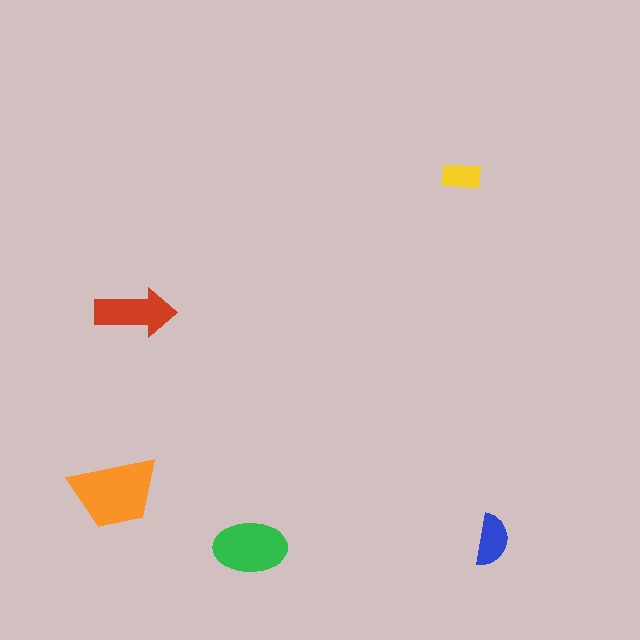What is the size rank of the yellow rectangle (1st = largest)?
5th.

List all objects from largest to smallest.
The orange trapezoid, the green ellipse, the red arrow, the blue semicircle, the yellow rectangle.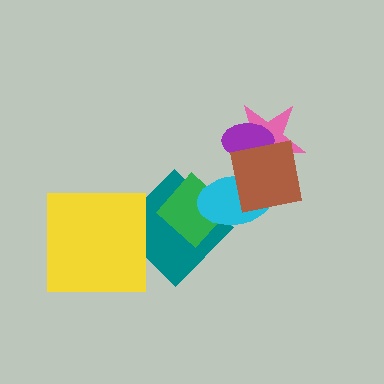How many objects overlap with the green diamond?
2 objects overlap with the green diamond.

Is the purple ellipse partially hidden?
Yes, it is partially covered by another shape.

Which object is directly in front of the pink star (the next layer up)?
The purple ellipse is directly in front of the pink star.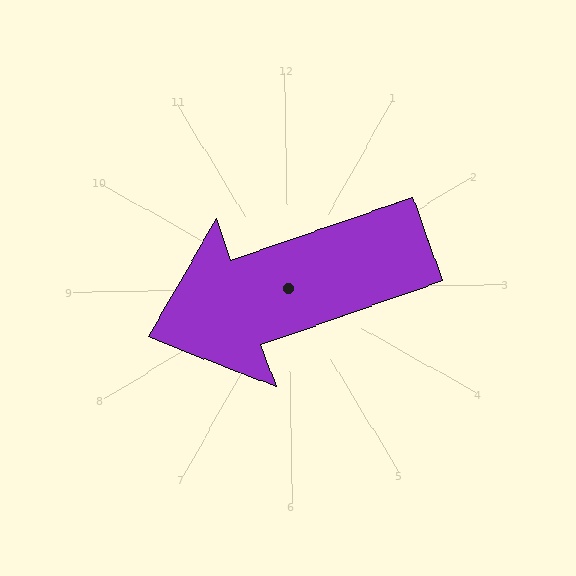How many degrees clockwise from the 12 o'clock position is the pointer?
Approximately 252 degrees.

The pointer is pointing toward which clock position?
Roughly 8 o'clock.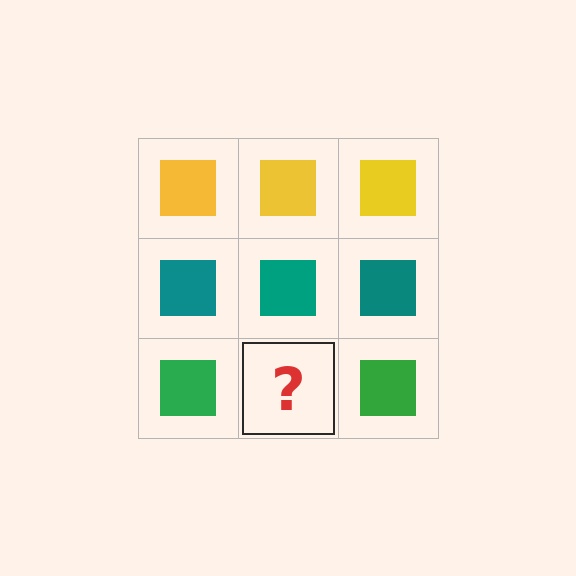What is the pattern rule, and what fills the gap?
The rule is that each row has a consistent color. The gap should be filled with a green square.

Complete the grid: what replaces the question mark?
The question mark should be replaced with a green square.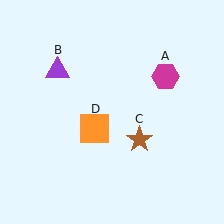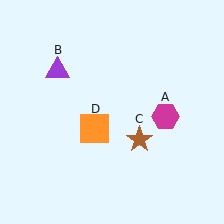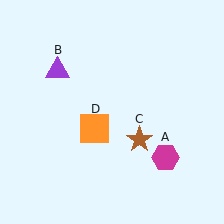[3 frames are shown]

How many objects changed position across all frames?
1 object changed position: magenta hexagon (object A).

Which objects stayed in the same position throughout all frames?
Purple triangle (object B) and brown star (object C) and orange square (object D) remained stationary.